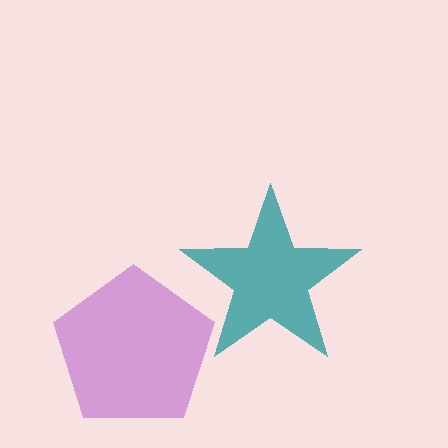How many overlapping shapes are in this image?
There are 2 overlapping shapes in the image.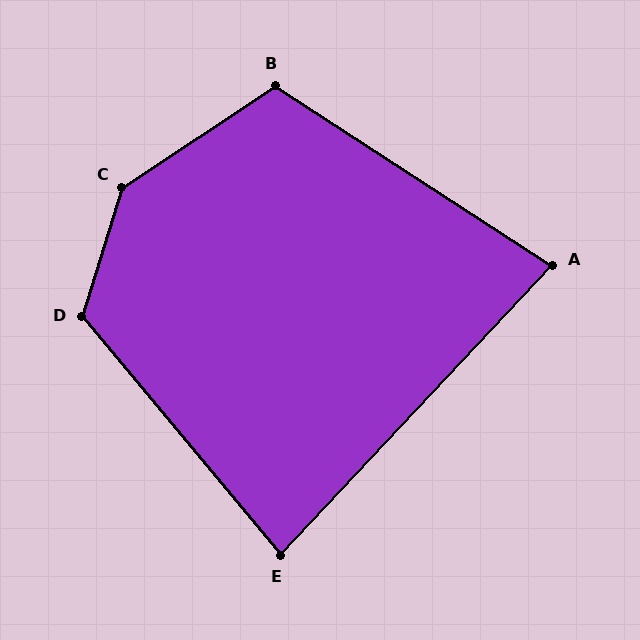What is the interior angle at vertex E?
Approximately 83 degrees (acute).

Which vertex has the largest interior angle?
C, at approximately 141 degrees.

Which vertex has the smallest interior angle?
A, at approximately 80 degrees.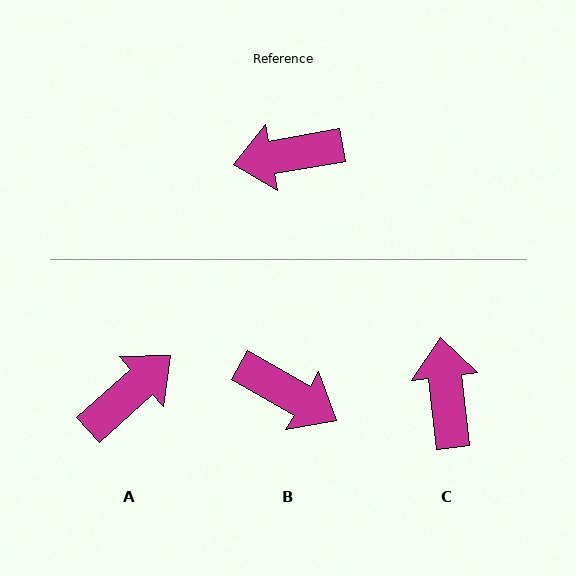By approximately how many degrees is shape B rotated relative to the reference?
Approximately 141 degrees counter-clockwise.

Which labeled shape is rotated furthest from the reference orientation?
A, about 148 degrees away.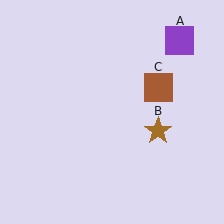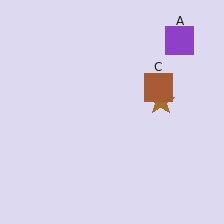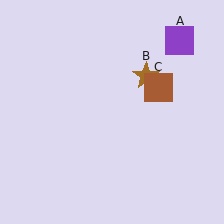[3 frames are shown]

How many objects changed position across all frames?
1 object changed position: brown star (object B).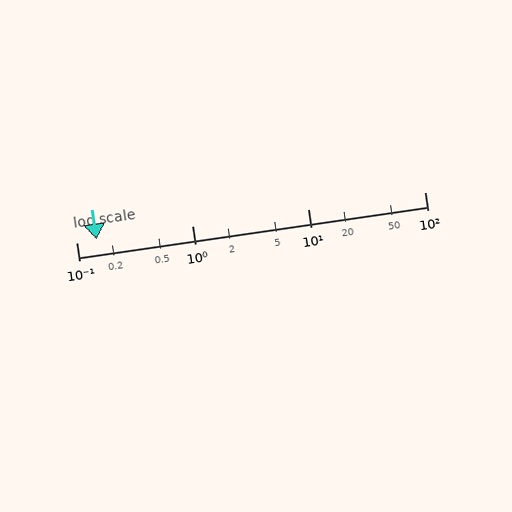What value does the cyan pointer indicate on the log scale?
The pointer indicates approximately 0.15.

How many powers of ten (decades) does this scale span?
The scale spans 3 decades, from 0.1 to 100.